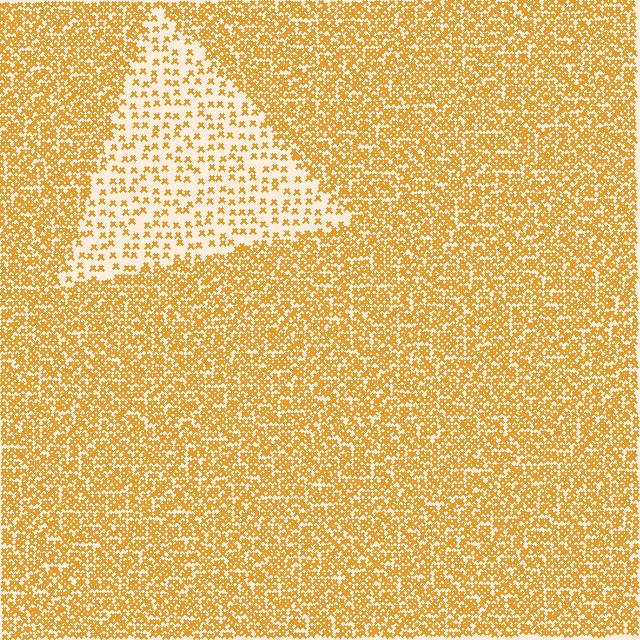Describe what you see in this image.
The image contains small orange elements arranged at two different densities. A triangle-shaped region is visible where the elements are less densely packed than the surrounding area.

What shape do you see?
I see a triangle.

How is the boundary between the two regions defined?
The boundary is defined by a change in element density (approximately 2.7x ratio). All elements are the same color, size, and shape.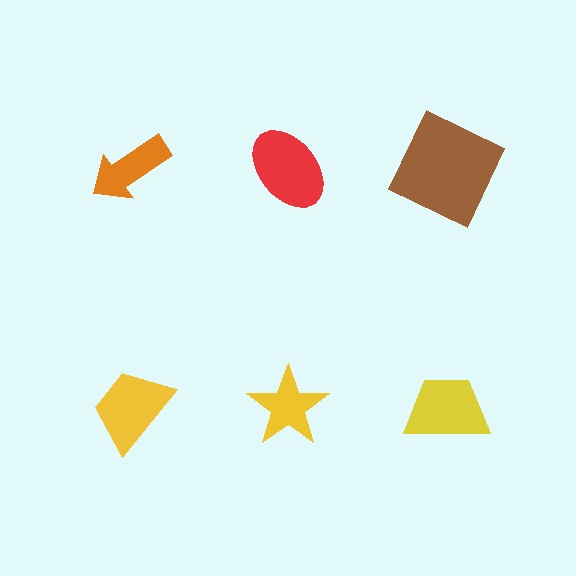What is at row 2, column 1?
A yellow trapezoid.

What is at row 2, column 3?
A yellow trapezoid.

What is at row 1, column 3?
A brown square.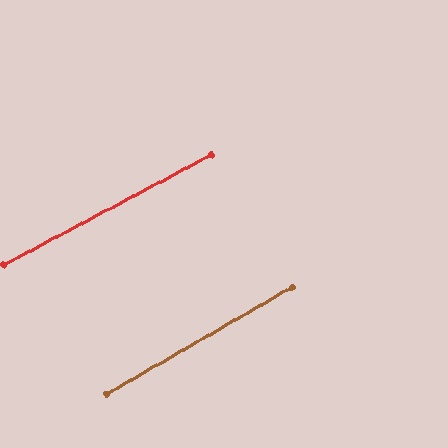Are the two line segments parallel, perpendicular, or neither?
Parallel — their directions differ by only 1.9°.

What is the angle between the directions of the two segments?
Approximately 2 degrees.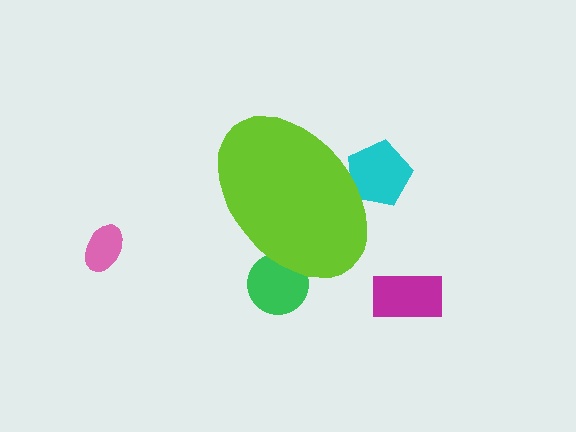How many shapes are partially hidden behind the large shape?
2 shapes are partially hidden.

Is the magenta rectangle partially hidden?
No, the magenta rectangle is fully visible.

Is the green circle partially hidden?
Yes, the green circle is partially hidden behind the lime ellipse.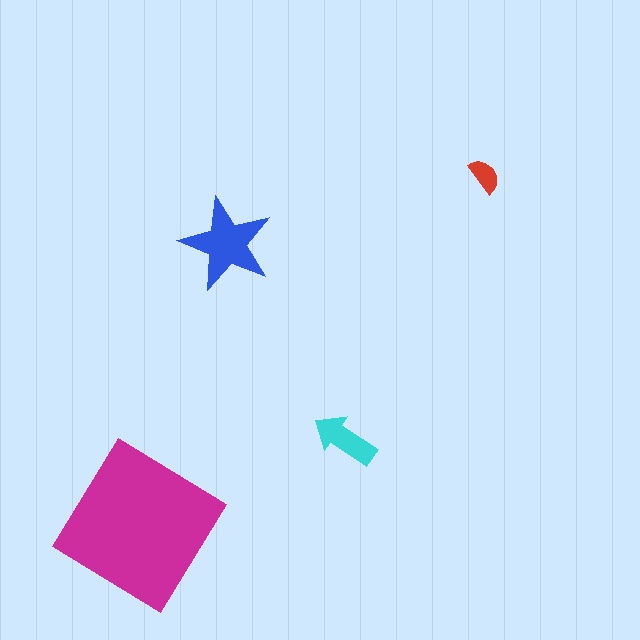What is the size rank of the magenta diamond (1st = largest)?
1st.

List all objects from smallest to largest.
The red semicircle, the cyan arrow, the blue star, the magenta diamond.